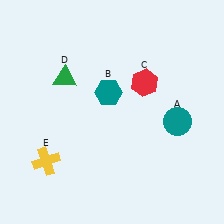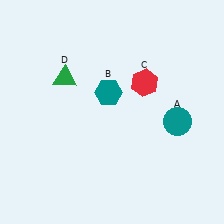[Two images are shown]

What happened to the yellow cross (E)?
The yellow cross (E) was removed in Image 2. It was in the bottom-left area of Image 1.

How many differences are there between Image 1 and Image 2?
There is 1 difference between the two images.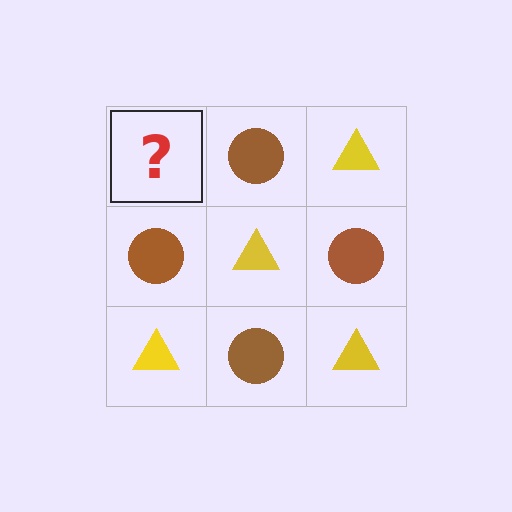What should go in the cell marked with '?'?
The missing cell should contain a yellow triangle.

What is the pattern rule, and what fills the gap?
The rule is that it alternates yellow triangle and brown circle in a checkerboard pattern. The gap should be filled with a yellow triangle.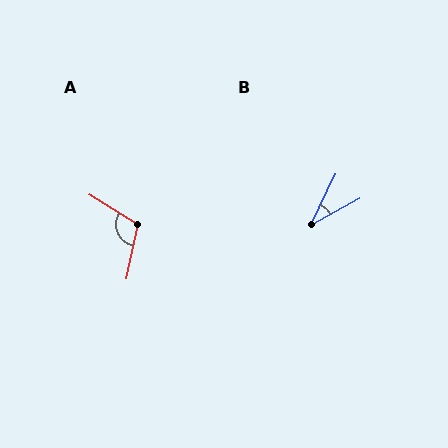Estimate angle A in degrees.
Approximately 111 degrees.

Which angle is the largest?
A, at approximately 111 degrees.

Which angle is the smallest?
B, at approximately 36 degrees.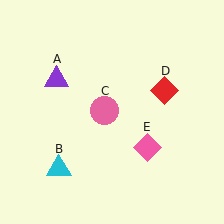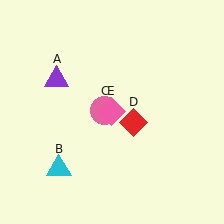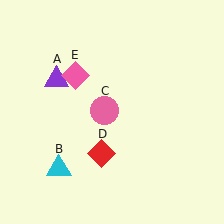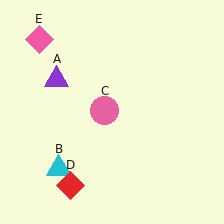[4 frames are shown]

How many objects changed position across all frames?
2 objects changed position: red diamond (object D), pink diamond (object E).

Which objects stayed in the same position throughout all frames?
Purple triangle (object A) and cyan triangle (object B) and pink circle (object C) remained stationary.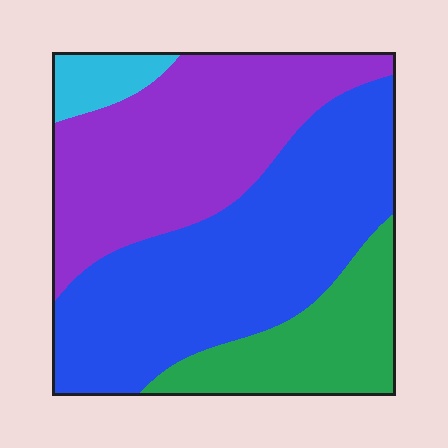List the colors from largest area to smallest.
From largest to smallest: blue, purple, green, cyan.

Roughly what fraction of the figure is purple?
Purple covers roughly 35% of the figure.